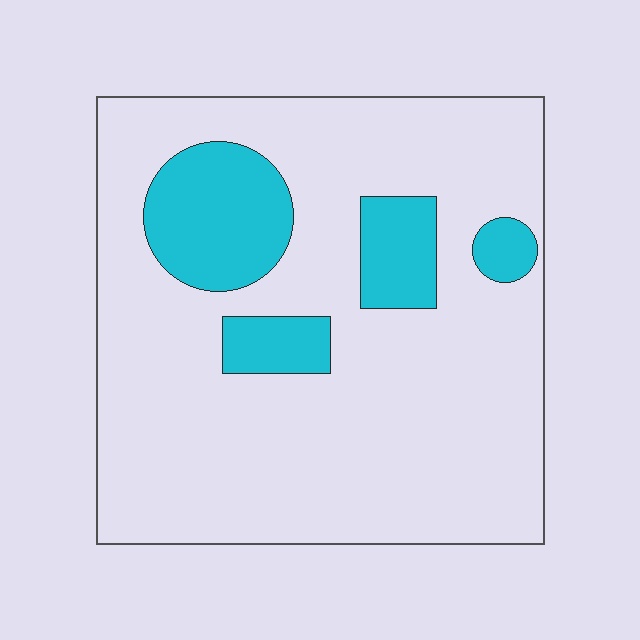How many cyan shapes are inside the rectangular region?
4.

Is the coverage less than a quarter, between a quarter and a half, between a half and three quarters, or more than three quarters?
Less than a quarter.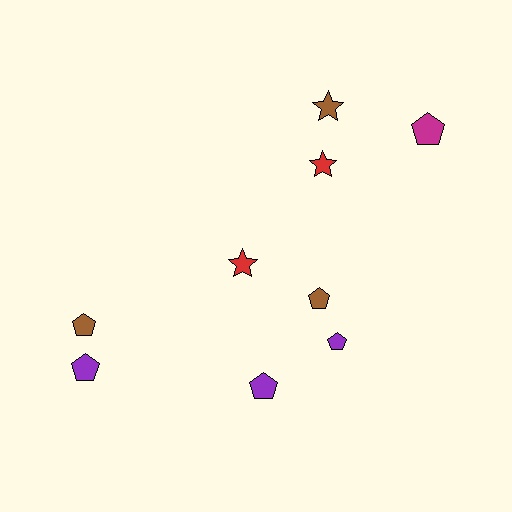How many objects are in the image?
There are 9 objects.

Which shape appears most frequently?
Pentagon, with 6 objects.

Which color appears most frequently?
Brown, with 3 objects.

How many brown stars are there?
There is 1 brown star.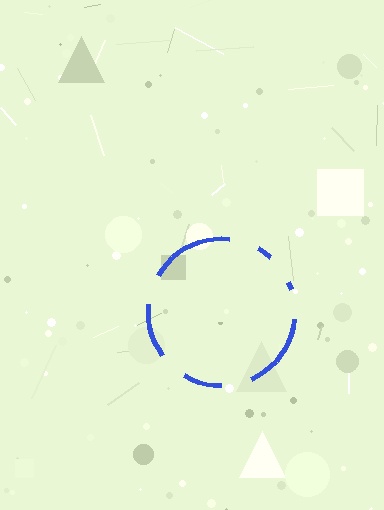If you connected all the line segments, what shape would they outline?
They would outline a circle.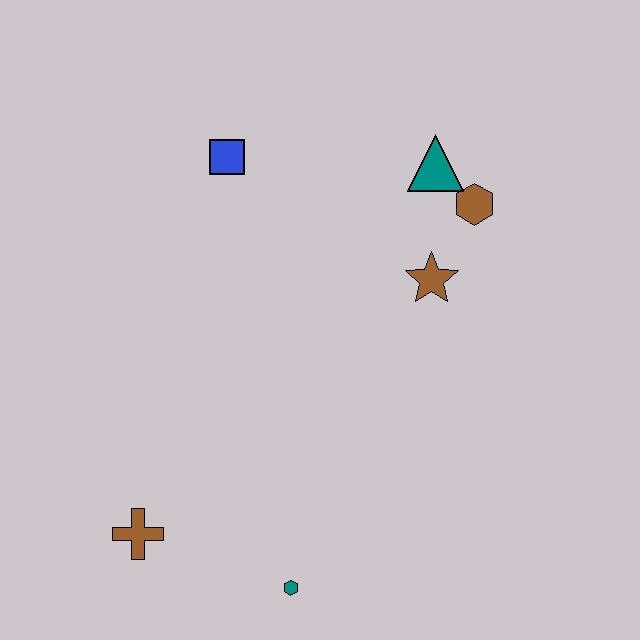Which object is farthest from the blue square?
The teal hexagon is farthest from the blue square.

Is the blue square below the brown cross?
No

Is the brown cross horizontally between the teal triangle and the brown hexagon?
No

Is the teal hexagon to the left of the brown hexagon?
Yes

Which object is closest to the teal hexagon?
The brown cross is closest to the teal hexagon.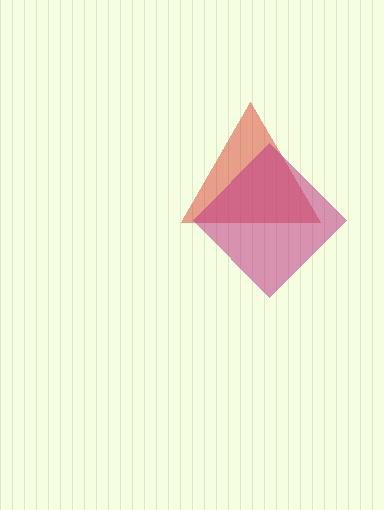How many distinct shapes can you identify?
There are 2 distinct shapes: a red triangle, a magenta diamond.